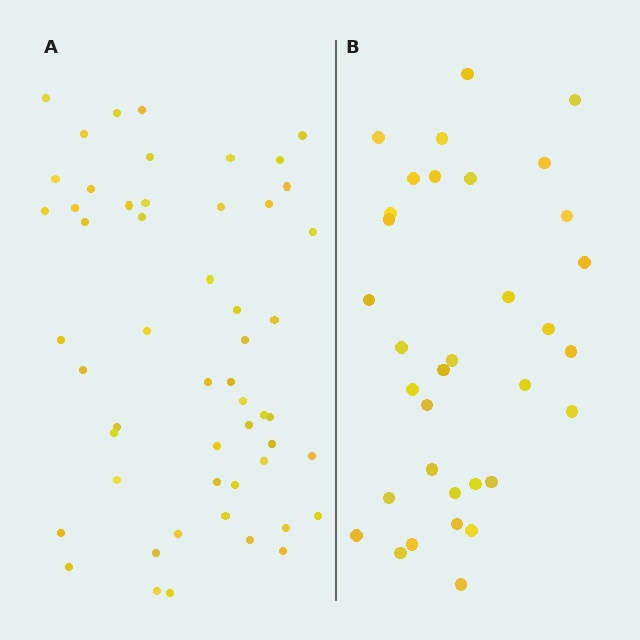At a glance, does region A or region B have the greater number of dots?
Region A (the left region) has more dots.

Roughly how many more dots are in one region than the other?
Region A has approximately 20 more dots than region B.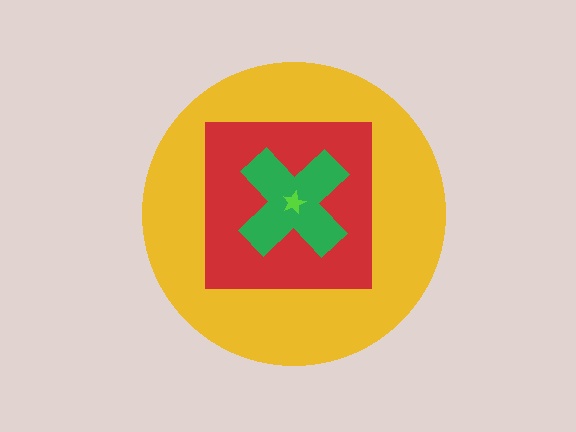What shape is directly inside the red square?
The green cross.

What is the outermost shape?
The yellow circle.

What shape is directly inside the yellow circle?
The red square.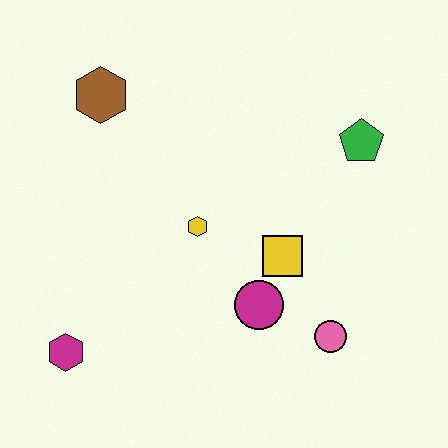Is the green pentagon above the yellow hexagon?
Yes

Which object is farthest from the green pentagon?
The magenta hexagon is farthest from the green pentagon.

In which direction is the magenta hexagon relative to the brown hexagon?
The magenta hexagon is below the brown hexagon.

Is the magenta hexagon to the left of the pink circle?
Yes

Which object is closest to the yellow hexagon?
The yellow square is closest to the yellow hexagon.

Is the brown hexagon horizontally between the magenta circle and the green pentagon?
No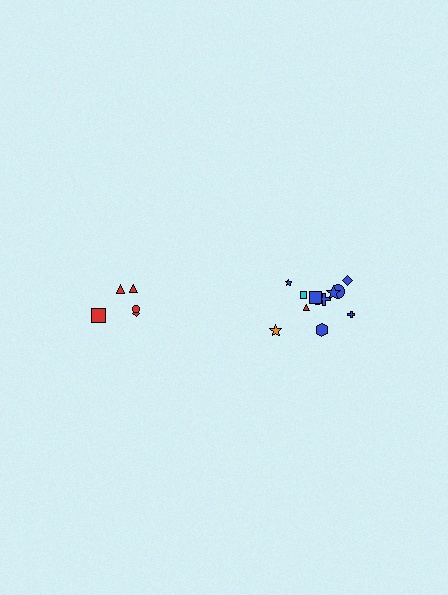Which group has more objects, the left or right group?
The right group.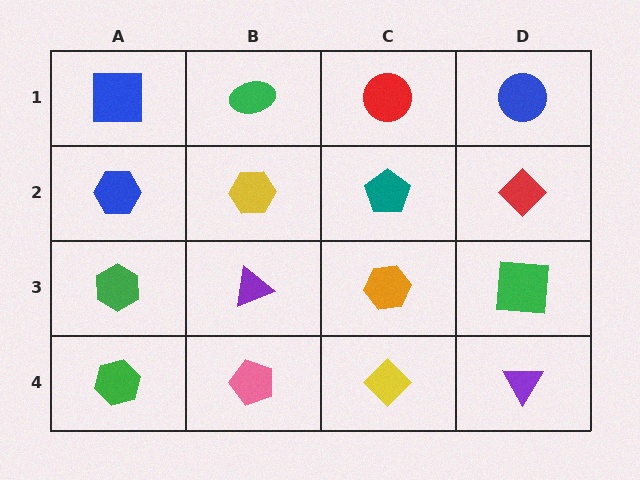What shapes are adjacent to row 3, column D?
A red diamond (row 2, column D), a purple triangle (row 4, column D), an orange hexagon (row 3, column C).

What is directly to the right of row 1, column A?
A green ellipse.